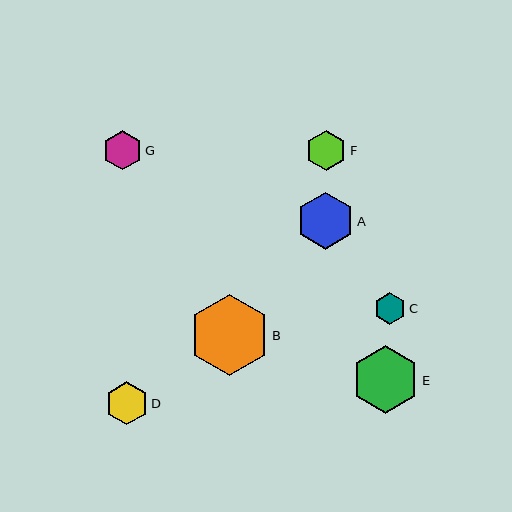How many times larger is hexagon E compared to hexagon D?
Hexagon E is approximately 1.6 times the size of hexagon D.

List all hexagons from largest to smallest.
From largest to smallest: B, E, A, D, F, G, C.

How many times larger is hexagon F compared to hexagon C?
Hexagon F is approximately 1.3 times the size of hexagon C.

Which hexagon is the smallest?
Hexagon C is the smallest with a size of approximately 32 pixels.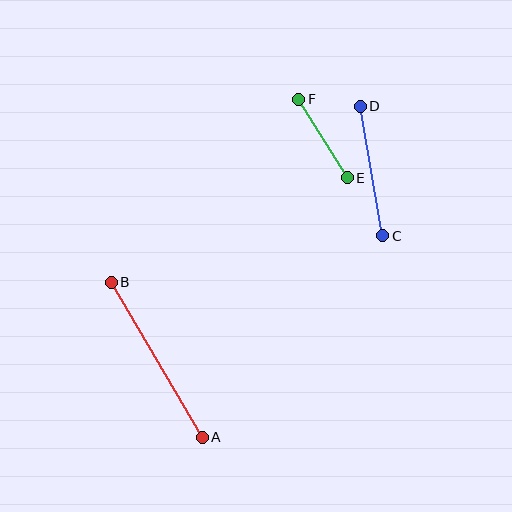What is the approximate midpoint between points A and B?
The midpoint is at approximately (157, 360) pixels.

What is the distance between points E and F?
The distance is approximately 93 pixels.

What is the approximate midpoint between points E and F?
The midpoint is at approximately (323, 138) pixels.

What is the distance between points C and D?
The distance is approximately 131 pixels.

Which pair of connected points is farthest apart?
Points A and B are farthest apart.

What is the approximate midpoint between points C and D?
The midpoint is at approximately (372, 171) pixels.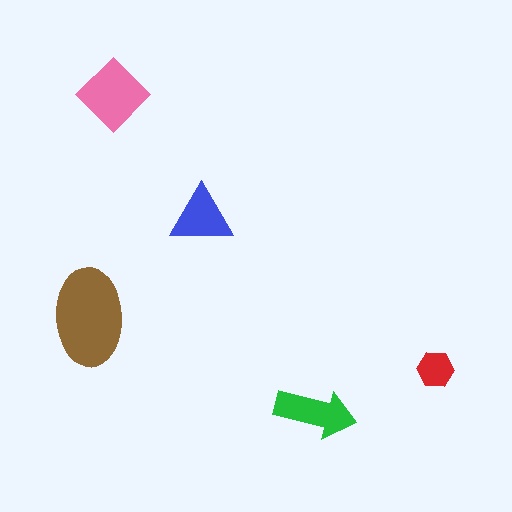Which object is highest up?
The pink diamond is topmost.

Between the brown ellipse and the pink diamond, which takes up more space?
The brown ellipse.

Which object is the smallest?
The red hexagon.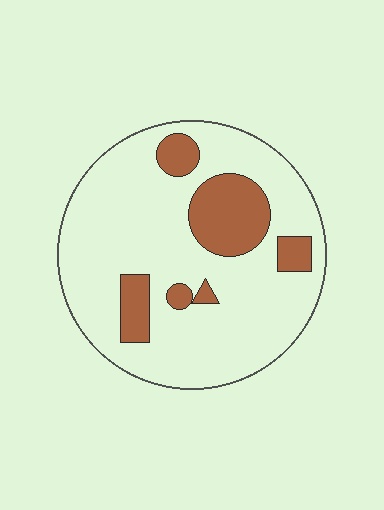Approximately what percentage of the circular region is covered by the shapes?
Approximately 20%.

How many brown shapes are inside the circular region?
6.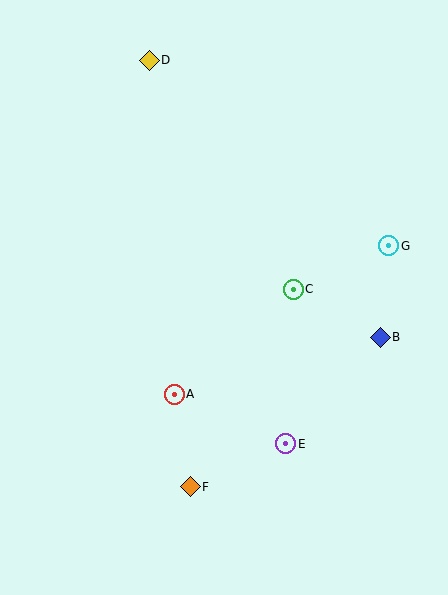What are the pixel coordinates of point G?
Point G is at (389, 246).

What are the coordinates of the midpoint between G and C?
The midpoint between G and C is at (341, 267).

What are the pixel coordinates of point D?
Point D is at (149, 60).